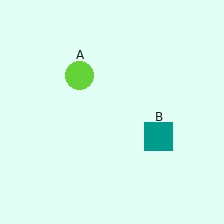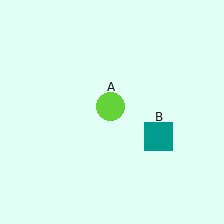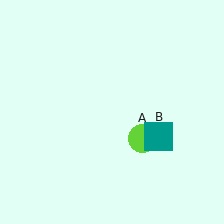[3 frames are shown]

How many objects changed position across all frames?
1 object changed position: lime circle (object A).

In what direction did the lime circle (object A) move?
The lime circle (object A) moved down and to the right.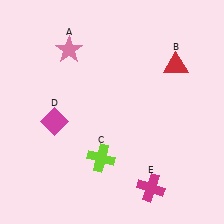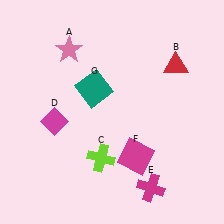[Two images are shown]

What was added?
A magenta square (F), a teal square (G) were added in Image 2.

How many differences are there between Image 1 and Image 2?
There are 2 differences between the two images.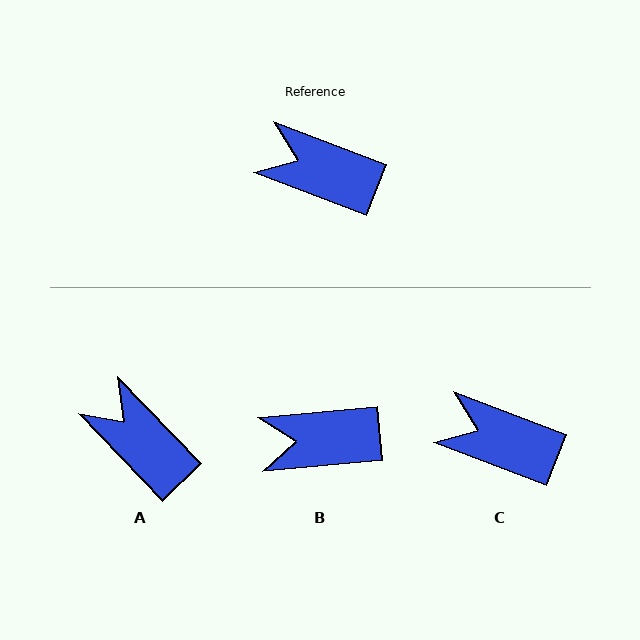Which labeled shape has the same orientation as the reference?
C.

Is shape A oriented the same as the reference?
No, it is off by about 25 degrees.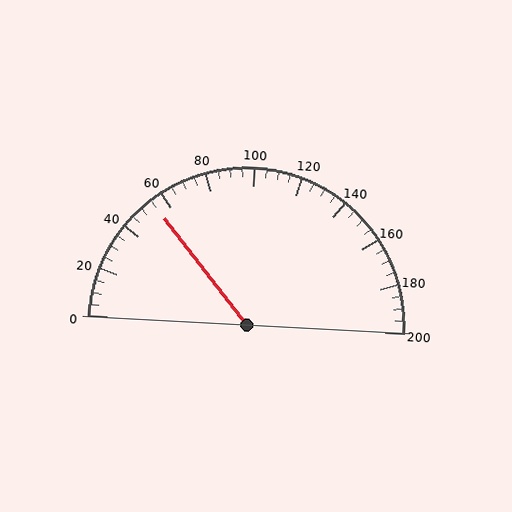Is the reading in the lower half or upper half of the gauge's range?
The reading is in the lower half of the range (0 to 200).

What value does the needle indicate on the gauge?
The needle indicates approximately 55.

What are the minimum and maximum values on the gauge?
The gauge ranges from 0 to 200.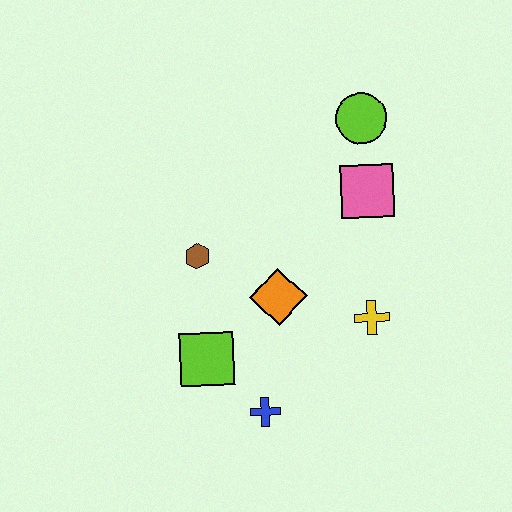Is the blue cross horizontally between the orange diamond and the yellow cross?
No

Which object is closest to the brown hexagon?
The orange diamond is closest to the brown hexagon.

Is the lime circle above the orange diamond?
Yes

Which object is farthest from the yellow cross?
The lime circle is farthest from the yellow cross.